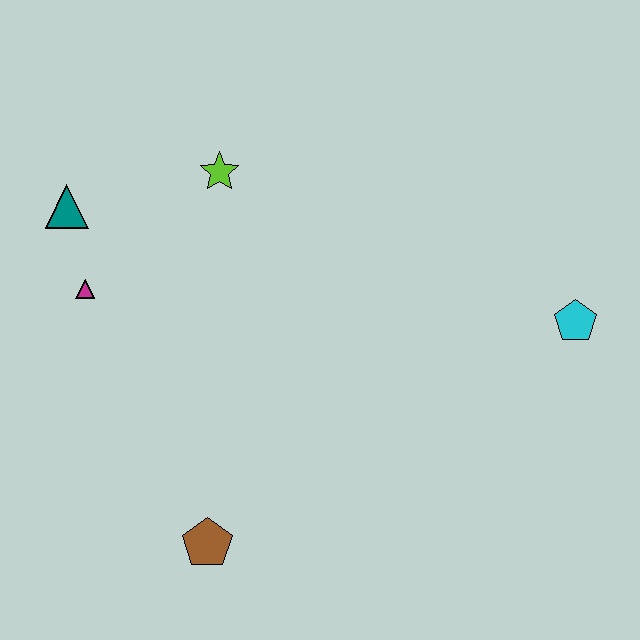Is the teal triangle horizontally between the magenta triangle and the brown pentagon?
No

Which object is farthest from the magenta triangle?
The cyan pentagon is farthest from the magenta triangle.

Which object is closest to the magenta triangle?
The teal triangle is closest to the magenta triangle.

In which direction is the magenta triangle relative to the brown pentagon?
The magenta triangle is above the brown pentagon.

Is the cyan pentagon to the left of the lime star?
No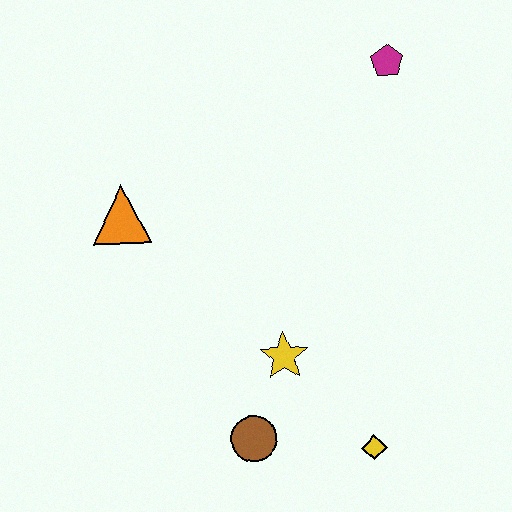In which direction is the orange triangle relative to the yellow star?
The orange triangle is to the left of the yellow star.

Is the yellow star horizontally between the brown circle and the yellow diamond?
Yes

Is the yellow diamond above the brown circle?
No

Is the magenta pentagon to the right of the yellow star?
Yes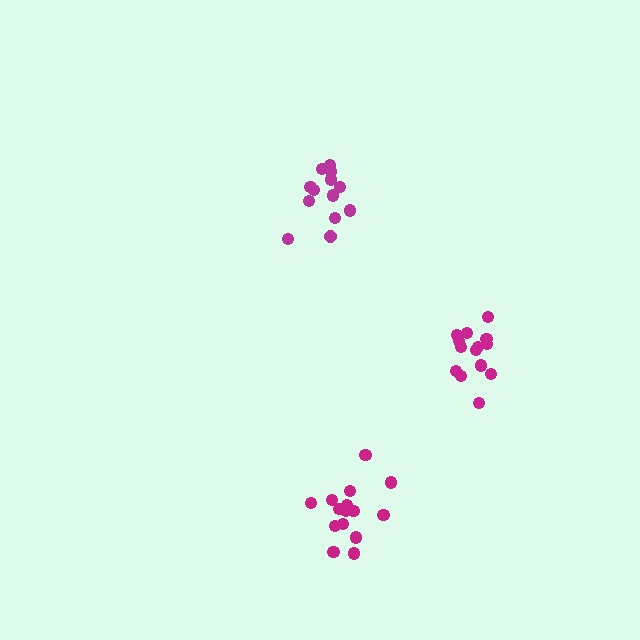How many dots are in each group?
Group 1: 14 dots, Group 2: 13 dots, Group 3: 15 dots (42 total).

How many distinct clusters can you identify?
There are 3 distinct clusters.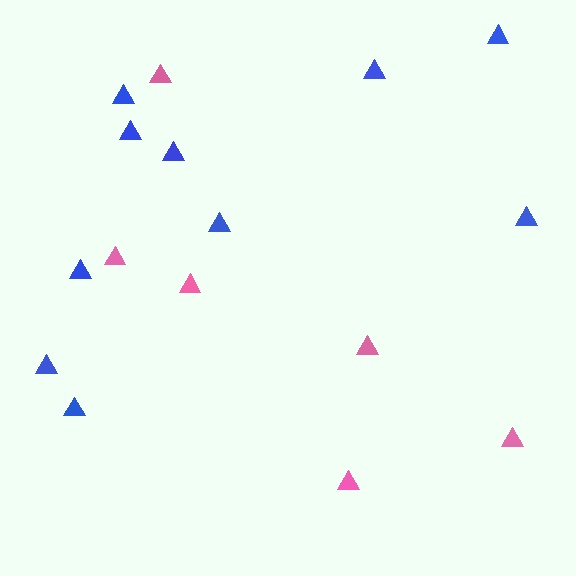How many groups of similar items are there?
There are 2 groups: one group of blue triangles (10) and one group of pink triangles (6).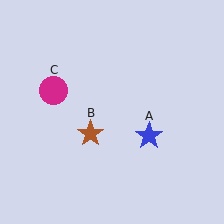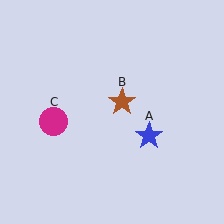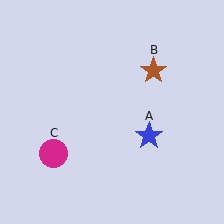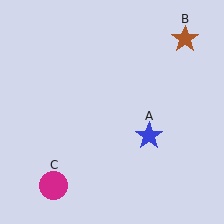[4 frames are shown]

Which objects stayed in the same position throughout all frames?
Blue star (object A) remained stationary.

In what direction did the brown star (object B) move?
The brown star (object B) moved up and to the right.